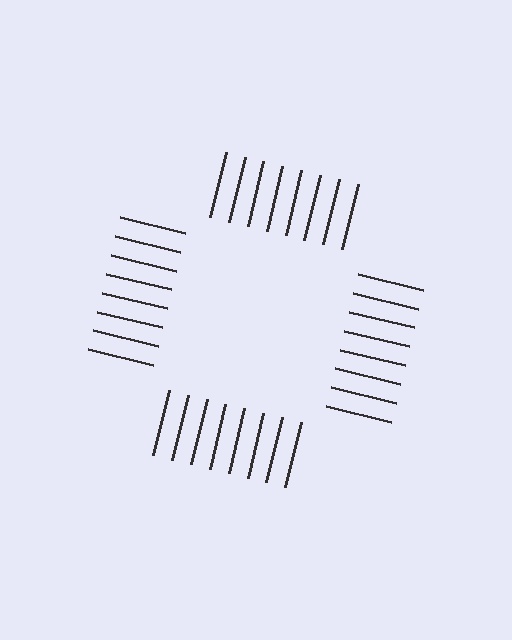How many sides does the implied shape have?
4 sides — the line-ends trace a square.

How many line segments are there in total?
32 — 8 along each of the 4 edges.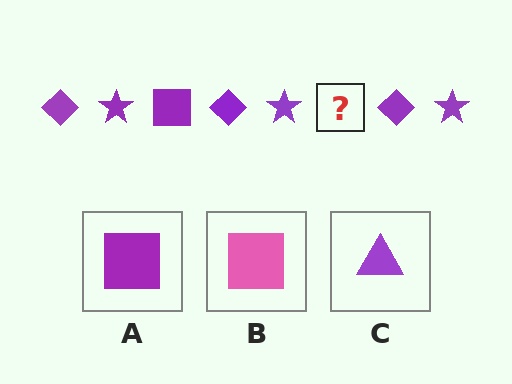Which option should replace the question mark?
Option A.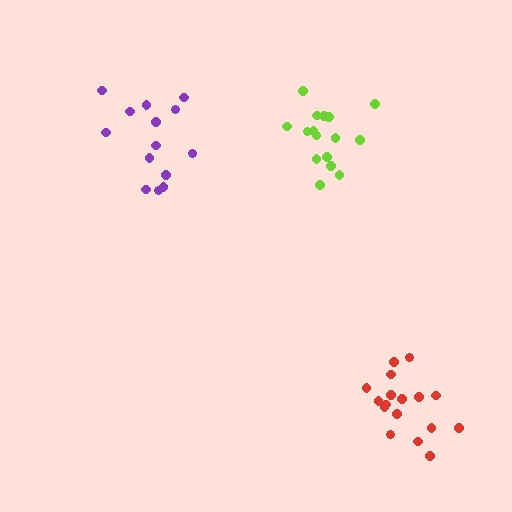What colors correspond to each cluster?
The clusters are colored: purple, red, lime.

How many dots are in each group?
Group 1: 14 dots, Group 2: 17 dots, Group 3: 16 dots (47 total).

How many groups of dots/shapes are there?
There are 3 groups.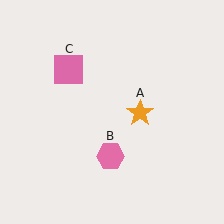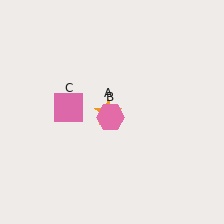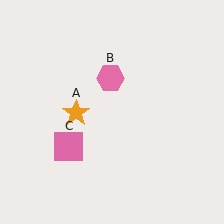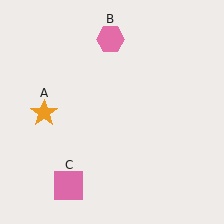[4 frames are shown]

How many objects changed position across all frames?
3 objects changed position: orange star (object A), pink hexagon (object B), pink square (object C).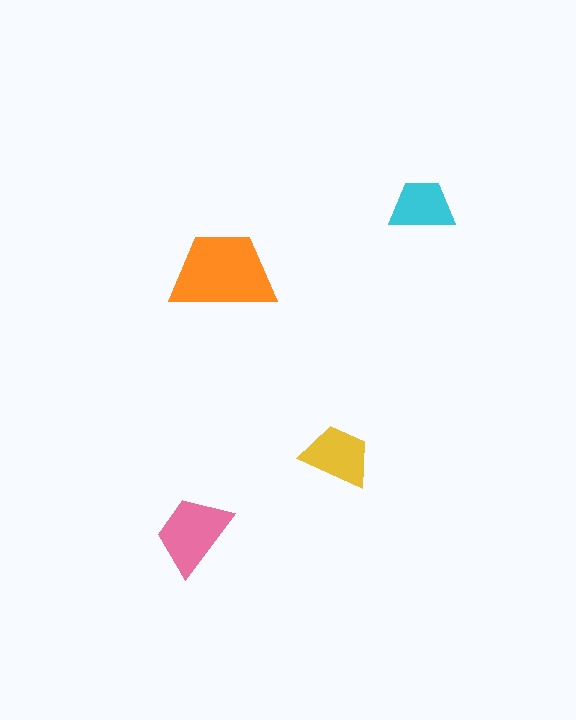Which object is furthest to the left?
The pink trapezoid is leftmost.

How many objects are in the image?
There are 4 objects in the image.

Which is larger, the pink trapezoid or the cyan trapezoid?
The pink one.